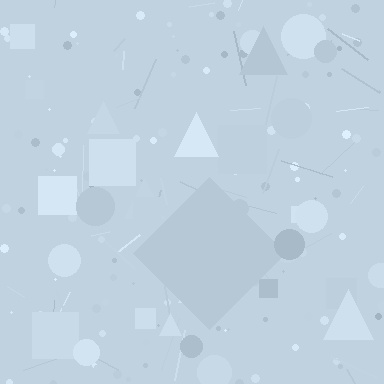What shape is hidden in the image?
A diamond is hidden in the image.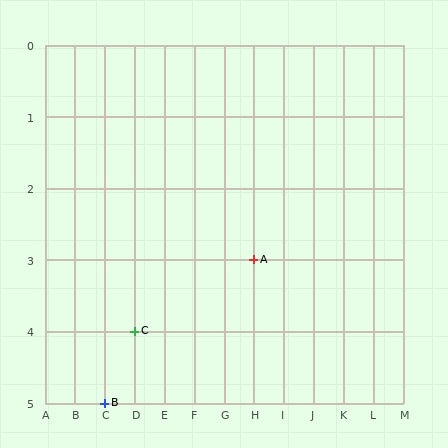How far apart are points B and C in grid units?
Points B and C are 1 column and 1 row apart (about 1.4 grid units diagonally).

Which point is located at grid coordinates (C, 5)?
Point B is at (C, 5).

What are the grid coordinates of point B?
Point B is at grid coordinates (C, 5).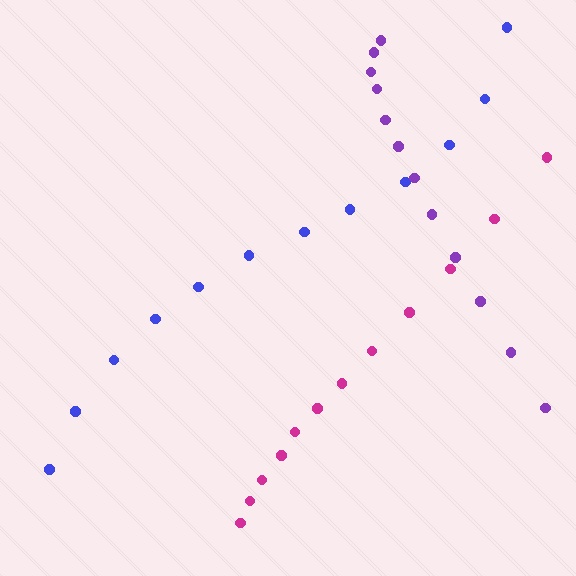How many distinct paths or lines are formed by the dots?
There are 3 distinct paths.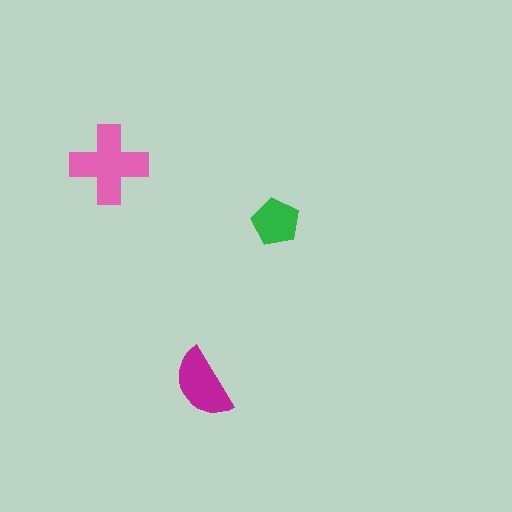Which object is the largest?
The pink cross.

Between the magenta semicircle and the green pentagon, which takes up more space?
The magenta semicircle.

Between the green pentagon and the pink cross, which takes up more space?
The pink cross.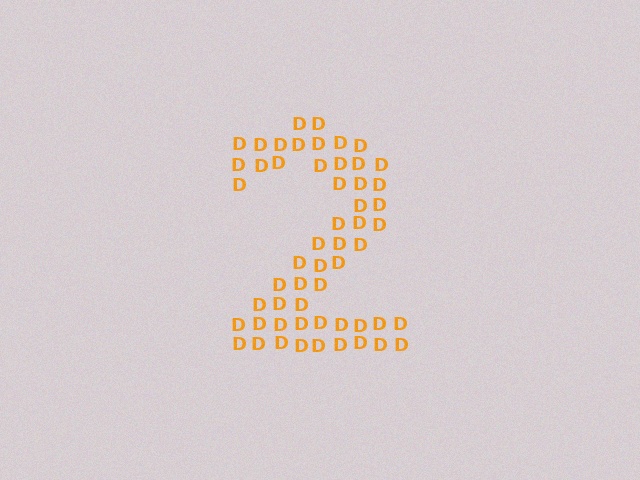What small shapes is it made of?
It is made of small letter D's.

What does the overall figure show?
The overall figure shows the digit 2.